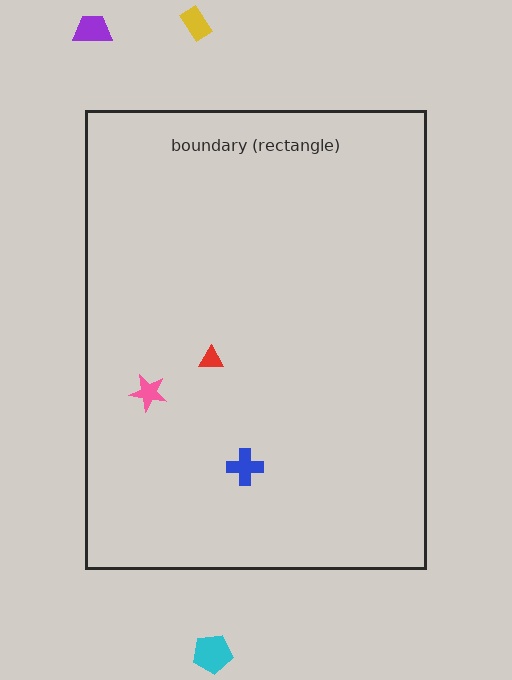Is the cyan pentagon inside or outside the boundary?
Outside.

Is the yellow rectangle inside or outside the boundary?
Outside.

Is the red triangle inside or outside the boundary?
Inside.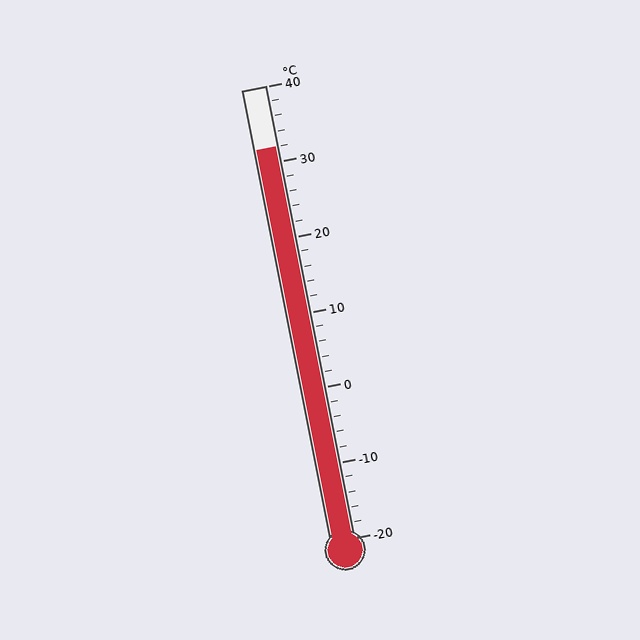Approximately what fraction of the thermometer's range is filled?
The thermometer is filled to approximately 85% of its range.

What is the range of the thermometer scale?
The thermometer scale ranges from -20°C to 40°C.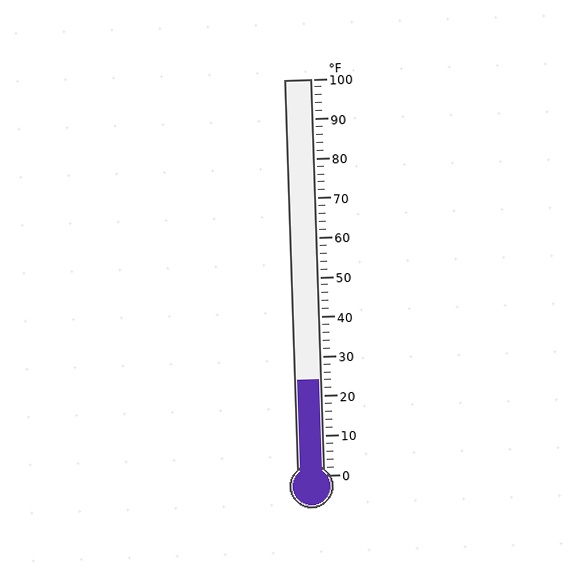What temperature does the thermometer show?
The thermometer shows approximately 24°F.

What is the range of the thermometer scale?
The thermometer scale ranges from 0°F to 100°F.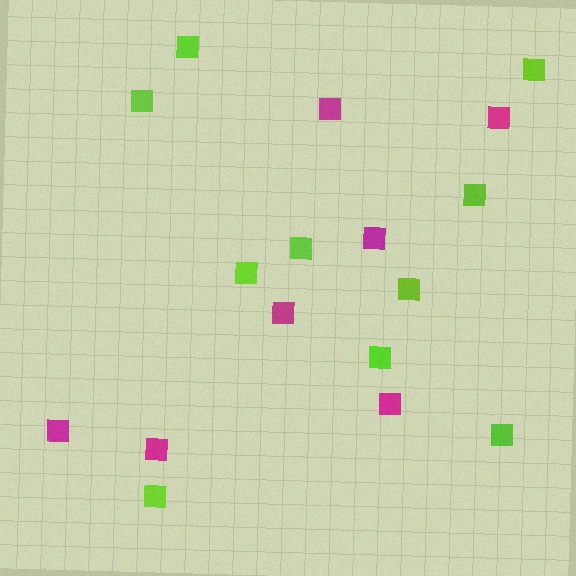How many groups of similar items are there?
There are 2 groups: one group of lime squares (10) and one group of magenta squares (7).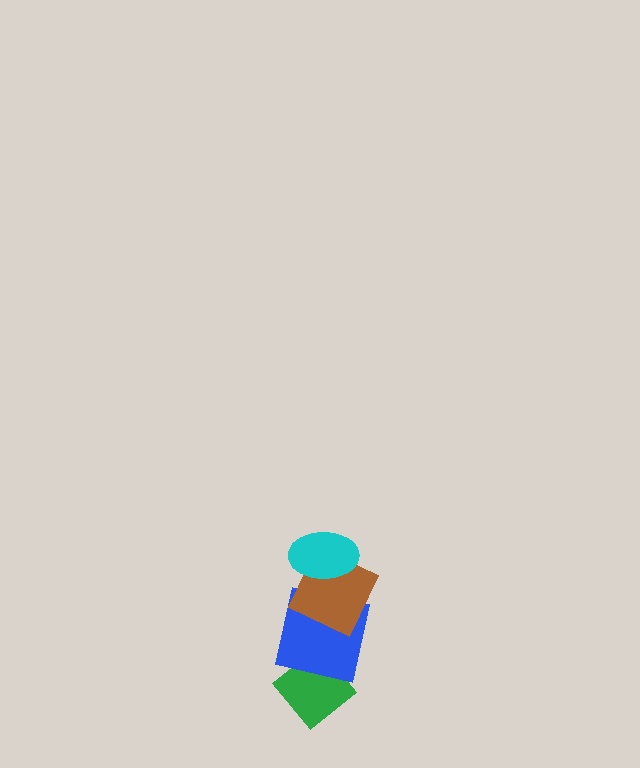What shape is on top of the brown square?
The cyan ellipse is on top of the brown square.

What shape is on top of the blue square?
The brown square is on top of the blue square.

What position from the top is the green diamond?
The green diamond is 4th from the top.